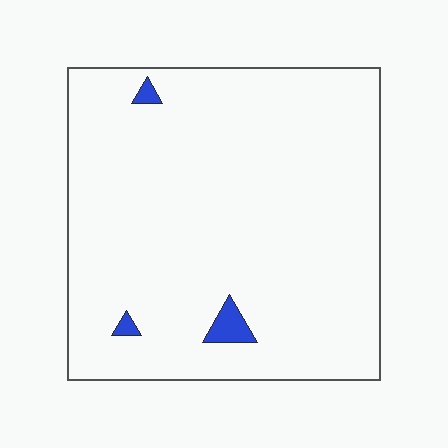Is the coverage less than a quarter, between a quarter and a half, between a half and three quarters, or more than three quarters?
Less than a quarter.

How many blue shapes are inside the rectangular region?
3.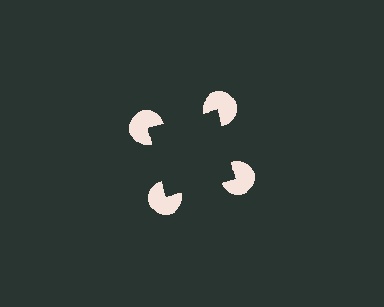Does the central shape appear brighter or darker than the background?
It typically appears slightly darker than the background, even though no actual brightness change is drawn.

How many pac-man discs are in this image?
There are 4 — one at each vertex of the illusory square.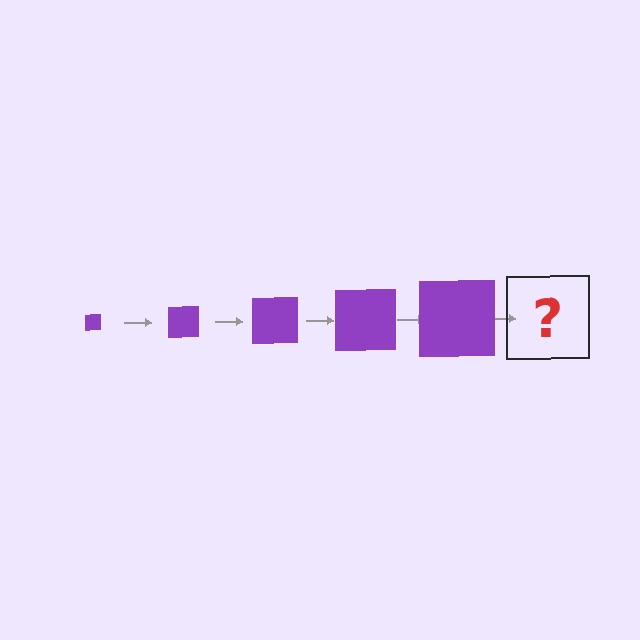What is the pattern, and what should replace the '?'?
The pattern is that the square gets progressively larger each step. The '?' should be a purple square, larger than the previous one.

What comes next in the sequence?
The next element should be a purple square, larger than the previous one.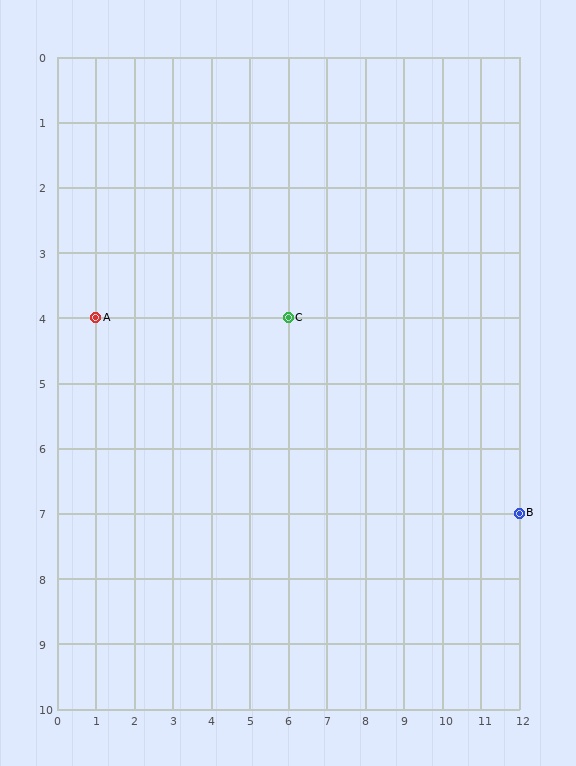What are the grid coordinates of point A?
Point A is at grid coordinates (1, 4).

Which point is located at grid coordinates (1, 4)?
Point A is at (1, 4).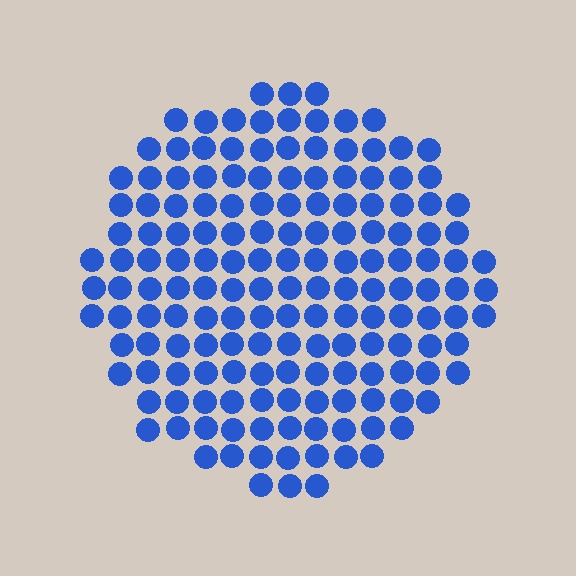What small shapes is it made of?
It is made of small circles.